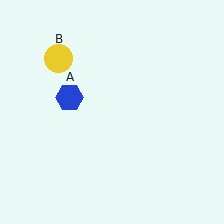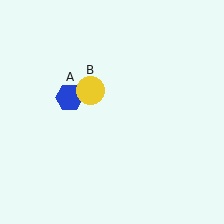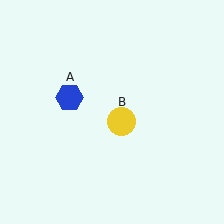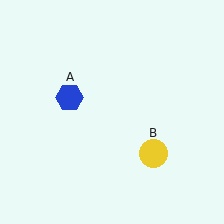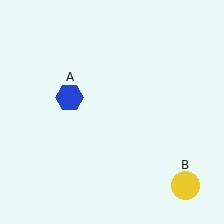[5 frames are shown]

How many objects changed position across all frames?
1 object changed position: yellow circle (object B).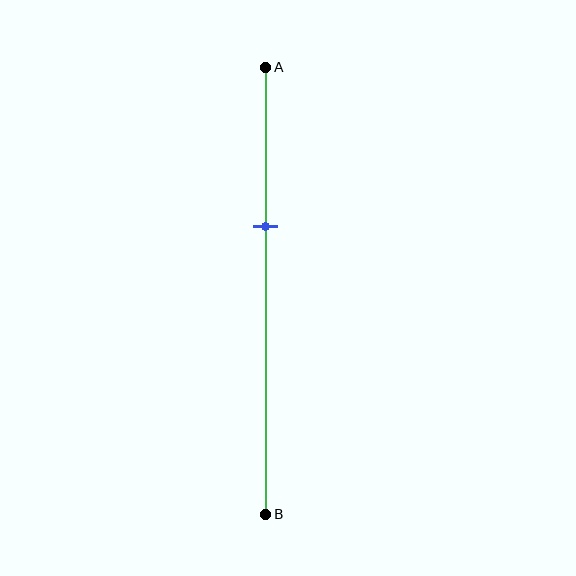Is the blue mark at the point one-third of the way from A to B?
Yes, the mark is approximately at the one-third point.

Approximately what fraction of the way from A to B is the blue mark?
The blue mark is approximately 35% of the way from A to B.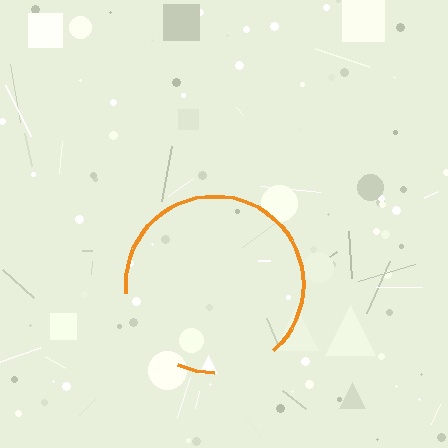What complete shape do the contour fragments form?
The contour fragments form a circle.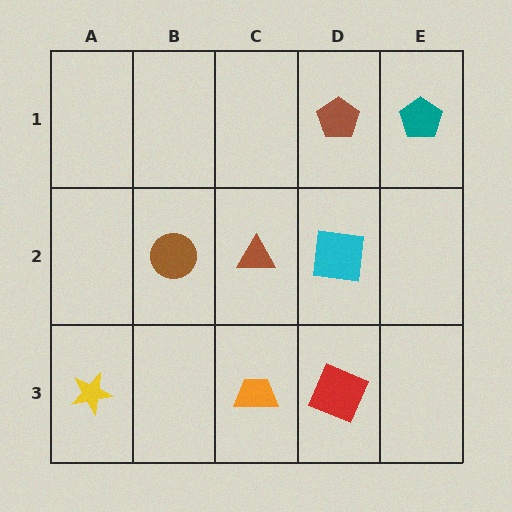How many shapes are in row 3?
3 shapes.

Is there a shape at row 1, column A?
No, that cell is empty.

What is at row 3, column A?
A yellow star.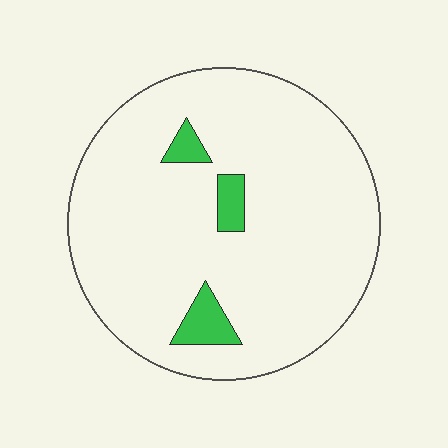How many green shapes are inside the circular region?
3.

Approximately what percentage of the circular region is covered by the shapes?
Approximately 5%.